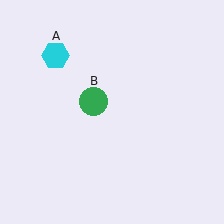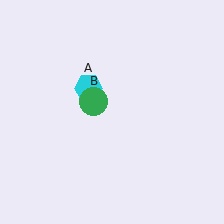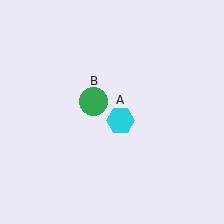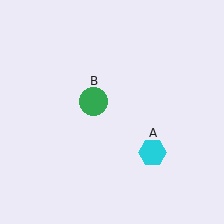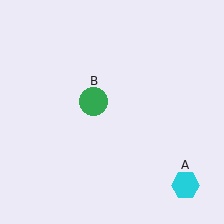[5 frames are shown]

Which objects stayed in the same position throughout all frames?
Green circle (object B) remained stationary.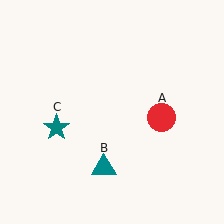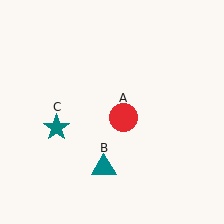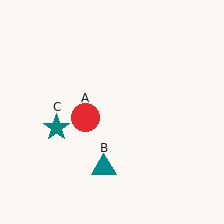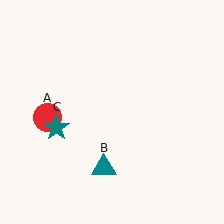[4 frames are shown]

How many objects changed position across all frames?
1 object changed position: red circle (object A).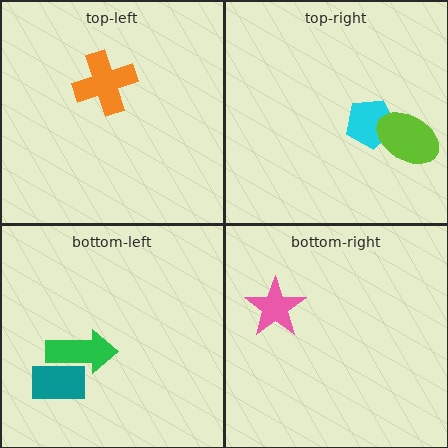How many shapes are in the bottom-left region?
2.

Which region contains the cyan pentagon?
The top-right region.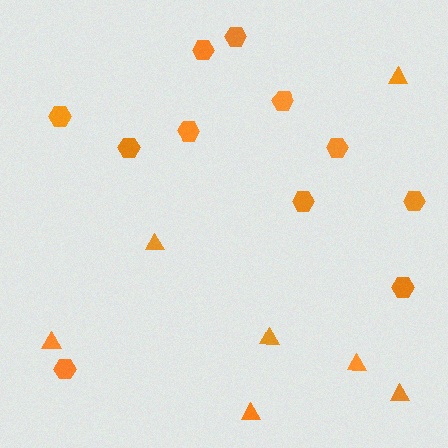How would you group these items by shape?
There are 2 groups: one group of hexagons (11) and one group of triangles (7).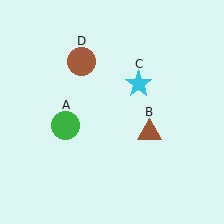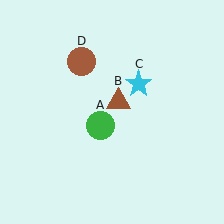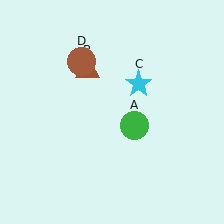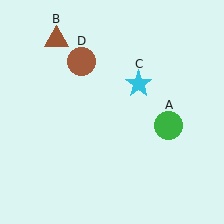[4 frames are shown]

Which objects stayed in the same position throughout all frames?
Cyan star (object C) and brown circle (object D) remained stationary.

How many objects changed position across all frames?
2 objects changed position: green circle (object A), brown triangle (object B).